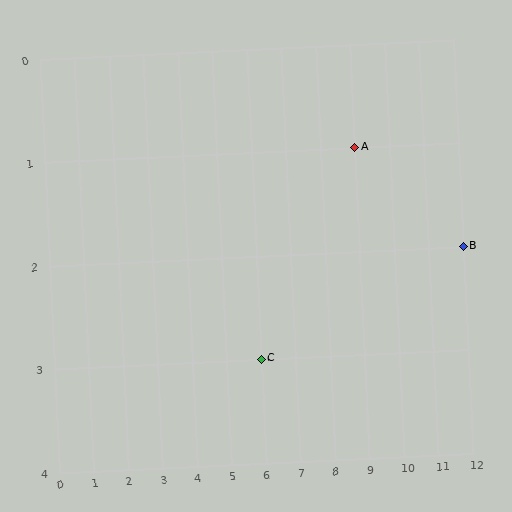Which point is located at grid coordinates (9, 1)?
Point A is at (9, 1).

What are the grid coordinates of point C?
Point C is at grid coordinates (6, 3).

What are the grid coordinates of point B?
Point B is at grid coordinates (12, 2).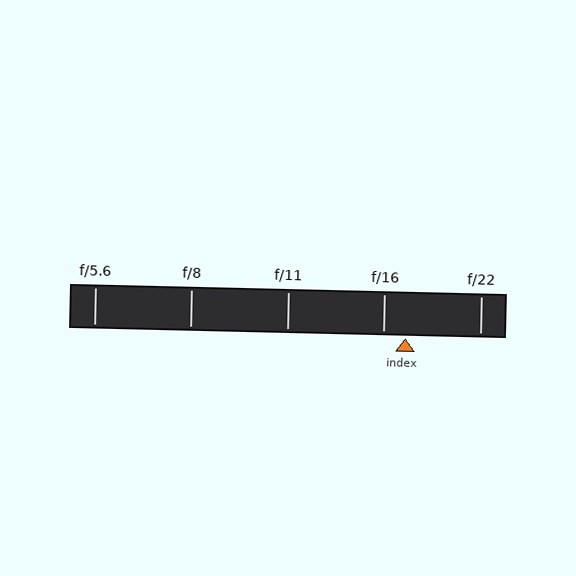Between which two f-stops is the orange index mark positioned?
The index mark is between f/16 and f/22.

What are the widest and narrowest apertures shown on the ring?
The widest aperture shown is f/5.6 and the narrowest is f/22.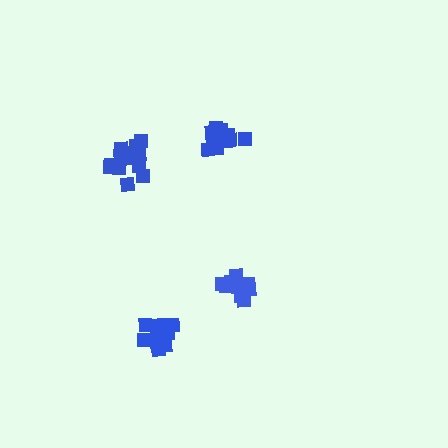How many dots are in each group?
Group 1: 15 dots, Group 2: 15 dots, Group 3: 12 dots, Group 4: 13 dots (55 total).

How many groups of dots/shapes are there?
There are 4 groups.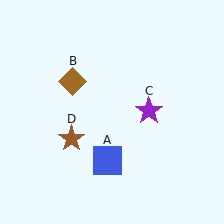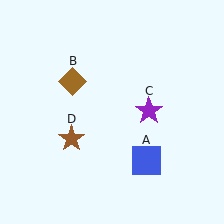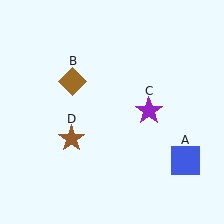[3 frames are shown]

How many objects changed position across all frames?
1 object changed position: blue square (object A).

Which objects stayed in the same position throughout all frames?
Brown diamond (object B) and purple star (object C) and brown star (object D) remained stationary.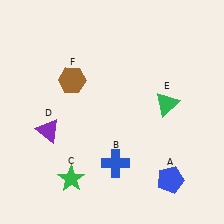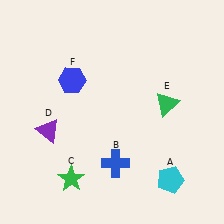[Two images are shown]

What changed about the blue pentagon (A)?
In Image 1, A is blue. In Image 2, it changed to cyan.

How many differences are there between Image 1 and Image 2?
There are 2 differences between the two images.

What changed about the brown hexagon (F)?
In Image 1, F is brown. In Image 2, it changed to blue.